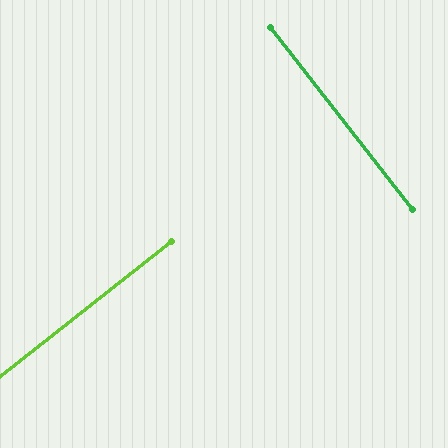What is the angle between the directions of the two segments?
Approximately 90 degrees.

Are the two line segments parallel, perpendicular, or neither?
Perpendicular — they meet at approximately 90°.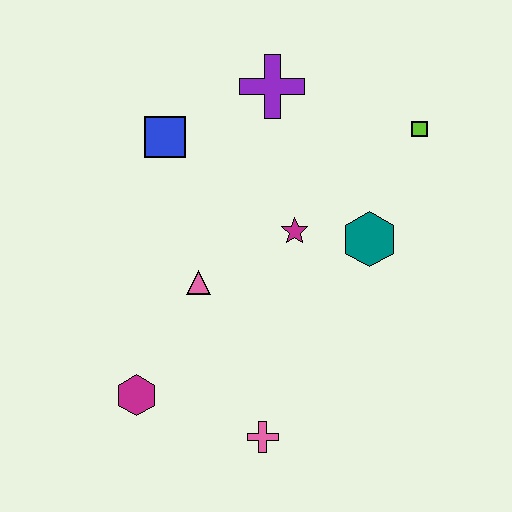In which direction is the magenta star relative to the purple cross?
The magenta star is below the purple cross.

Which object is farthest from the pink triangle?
The lime square is farthest from the pink triangle.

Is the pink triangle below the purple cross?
Yes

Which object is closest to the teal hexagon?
The magenta star is closest to the teal hexagon.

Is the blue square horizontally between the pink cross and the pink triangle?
No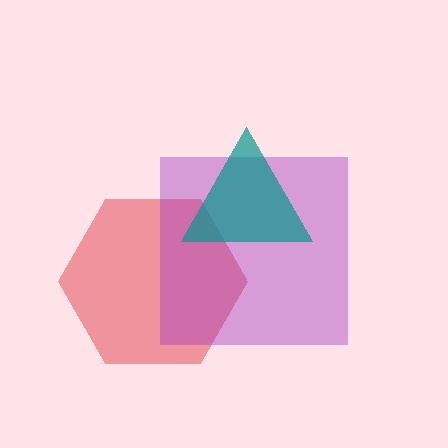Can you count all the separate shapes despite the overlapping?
Yes, there are 3 separate shapes.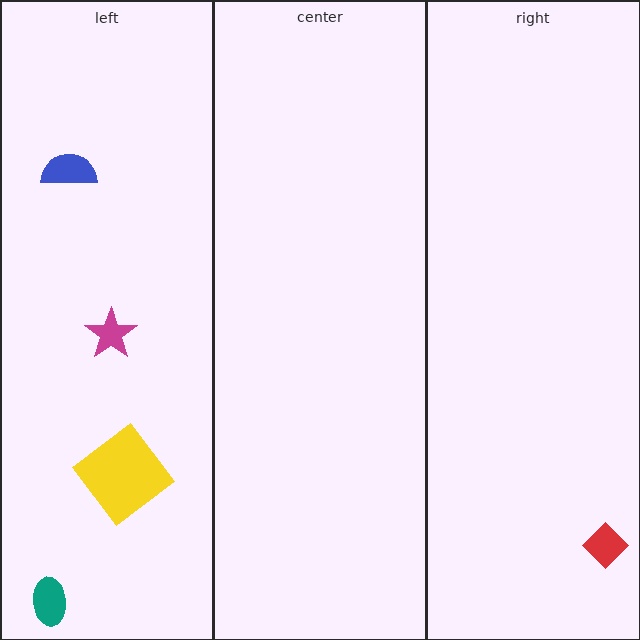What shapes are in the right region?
The red diamond.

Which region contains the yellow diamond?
The left region.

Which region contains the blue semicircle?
The left region.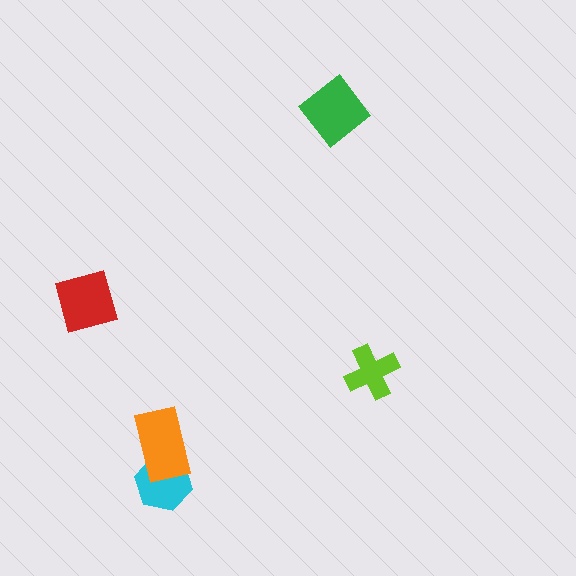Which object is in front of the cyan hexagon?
The orange rectangle is in front of the cyan hexagon.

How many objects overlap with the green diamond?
0 objects overlap with the green diamond.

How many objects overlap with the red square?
0 objects overlap with the red square.